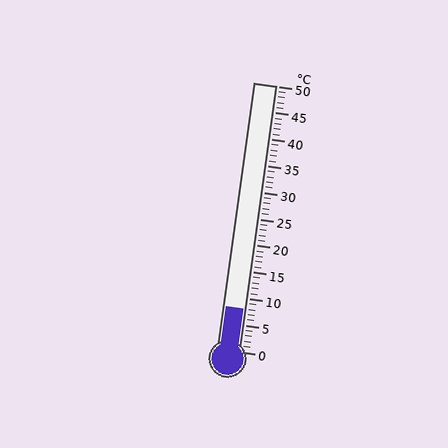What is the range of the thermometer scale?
The thermometer scale ranges from 0°C to 50°C.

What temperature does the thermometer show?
The thermometer shows approximately 8°C.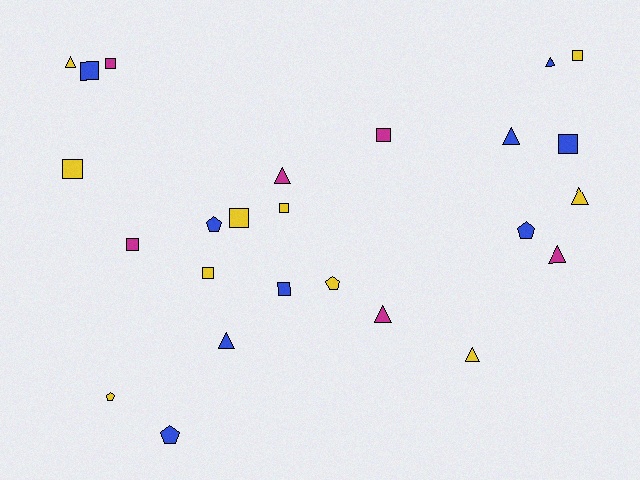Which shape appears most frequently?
Square, with 11 objects.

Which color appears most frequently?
Yellow, with 10 objects.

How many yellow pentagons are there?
There are 2 yellow pentagons.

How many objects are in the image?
There are 25 objects.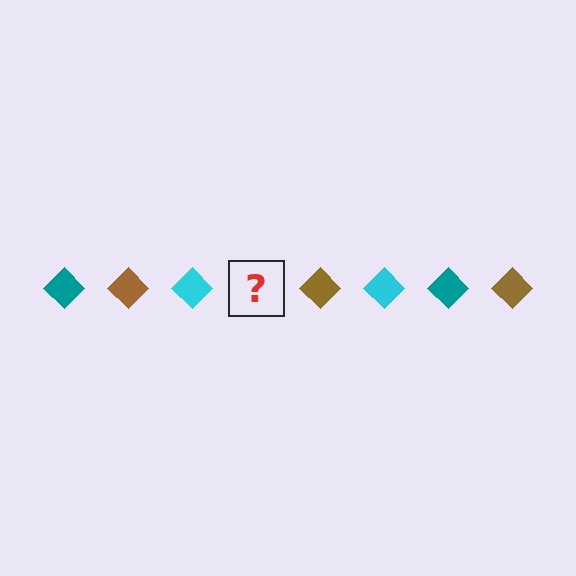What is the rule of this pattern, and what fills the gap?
The rule is that the pattern cycles through teal, brown, cyan diamonds. The gap should be filled with a teal diamond.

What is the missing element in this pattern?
The missing element is a teal diamond.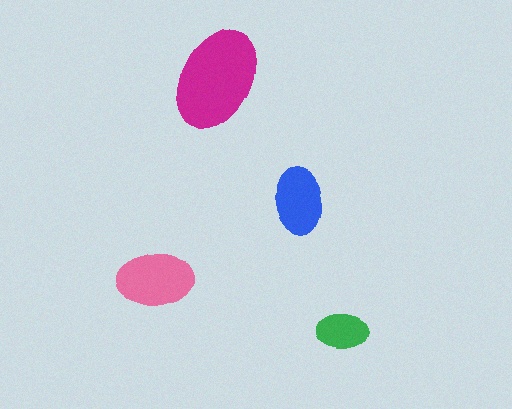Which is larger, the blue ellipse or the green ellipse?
The blue one.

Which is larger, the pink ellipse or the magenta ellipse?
The magenta one.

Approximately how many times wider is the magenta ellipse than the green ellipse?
About 2 times wider.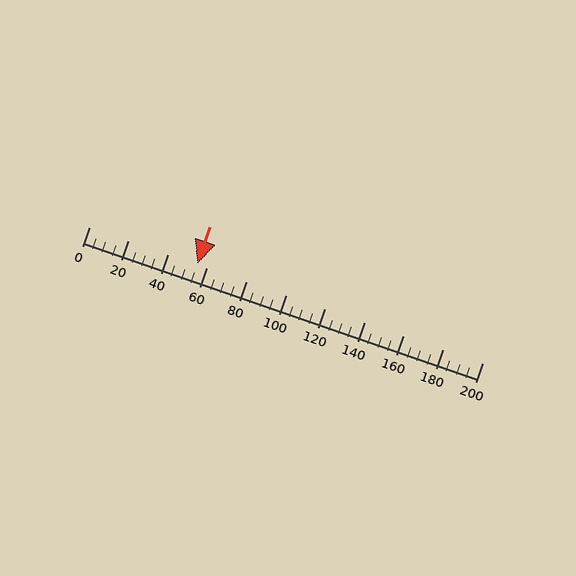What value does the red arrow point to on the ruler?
The red arrow points to approximately 55.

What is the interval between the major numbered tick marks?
The major tick marks are spaced 20 units apart.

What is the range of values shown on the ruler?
The ruler shows values from 0 to 200.